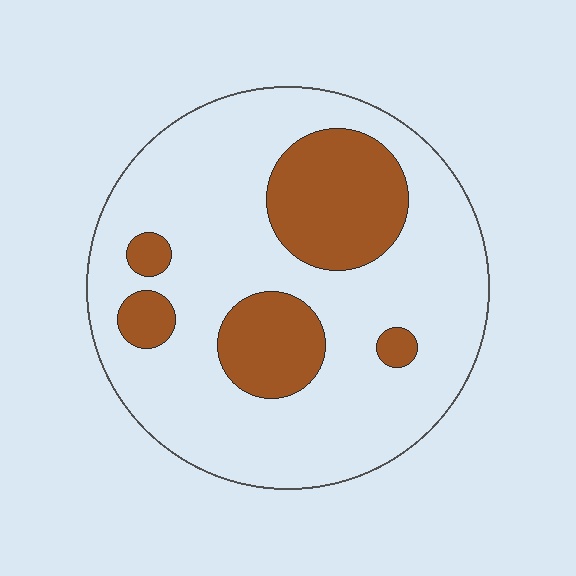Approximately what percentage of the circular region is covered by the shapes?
Approximately 25%.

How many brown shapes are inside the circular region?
5.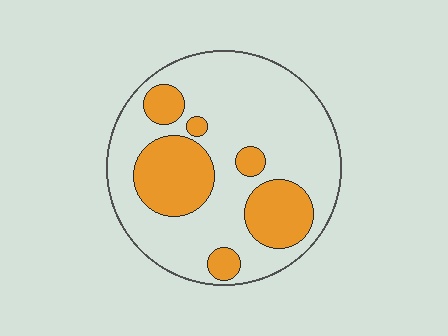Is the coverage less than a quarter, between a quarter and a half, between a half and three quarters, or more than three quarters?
Between a quarter and a half.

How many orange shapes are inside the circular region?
6.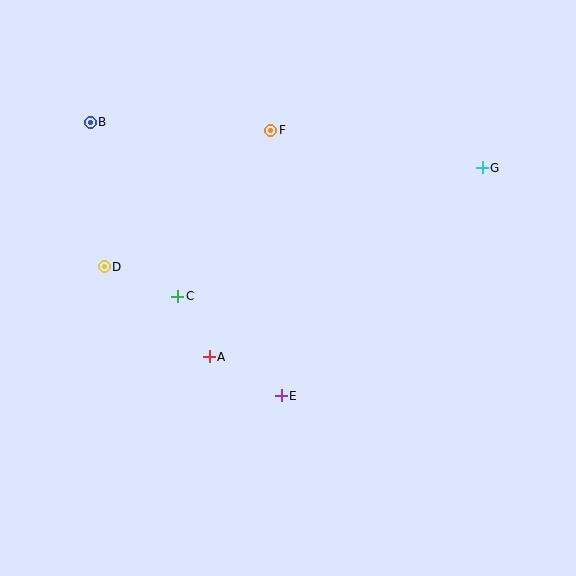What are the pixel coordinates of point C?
Point C is at (178, 296).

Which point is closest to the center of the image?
Point A at (209, 357) is closest to the center.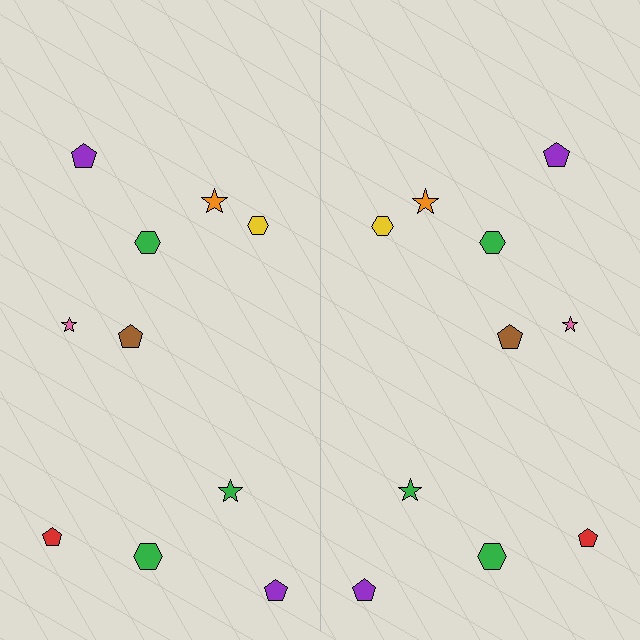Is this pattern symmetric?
Yes, this pattern has bilateral (reflection) symmetry.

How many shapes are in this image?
There are 20 shapes in this image.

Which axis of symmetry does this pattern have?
The pattern has a vertical axis of symmetry running through the center of the image.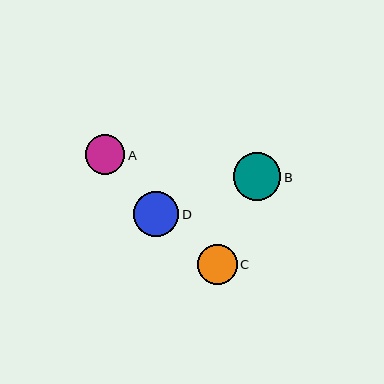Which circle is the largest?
Circle B is the largest with a size of approximately 48 pixels.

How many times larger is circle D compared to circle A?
Circle D is approximately 1.1 times the size of circle A.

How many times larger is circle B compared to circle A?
Circle B is approximately 1.2 times the size of circle A.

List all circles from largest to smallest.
From largest to smallest: B, D, A, C.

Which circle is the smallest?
Circle C is the smallest with a size of approximately 40 pixels.